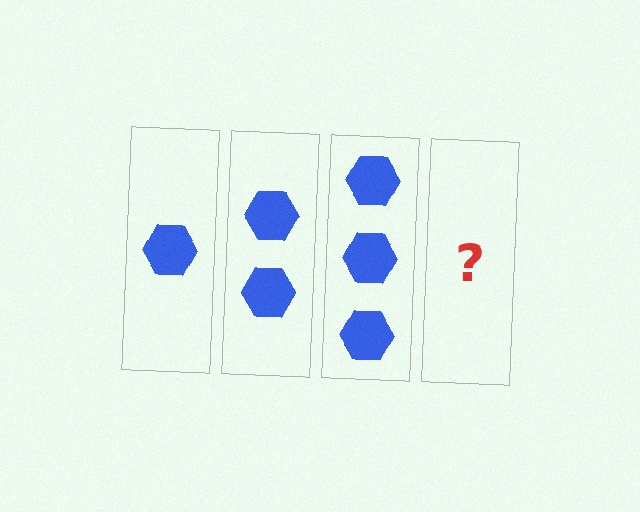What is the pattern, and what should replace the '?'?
The pattern is that each step adds one more hexagon. The '?' should be 4 hexagons.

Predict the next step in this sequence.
The next step is 4 hexagons.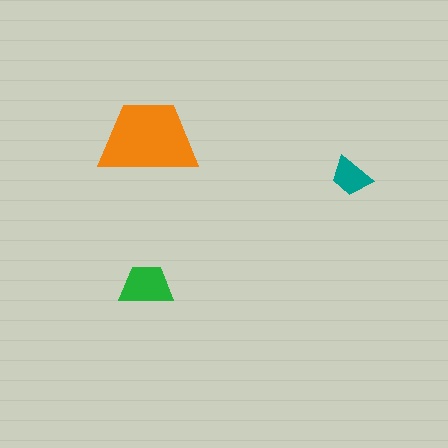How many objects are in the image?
There are 3 objects in the image.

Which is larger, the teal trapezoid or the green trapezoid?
The green one.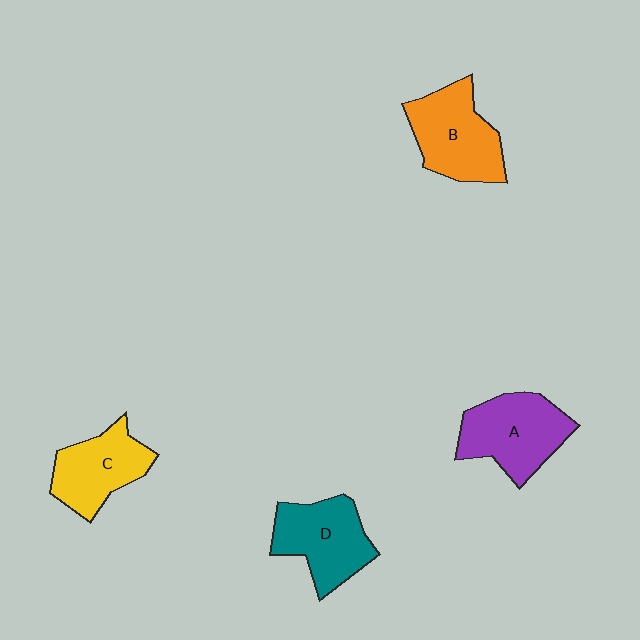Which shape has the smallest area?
Shape C (yellow).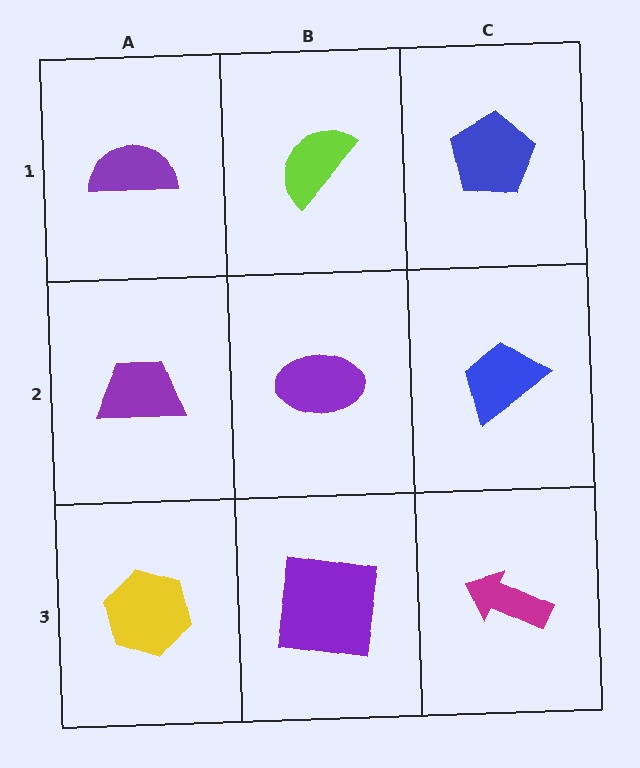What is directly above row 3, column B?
A purple ellipse.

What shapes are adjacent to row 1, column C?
A blue trapezoid (row 2, column C), a lime semicircle (row 1, column B).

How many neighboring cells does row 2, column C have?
3.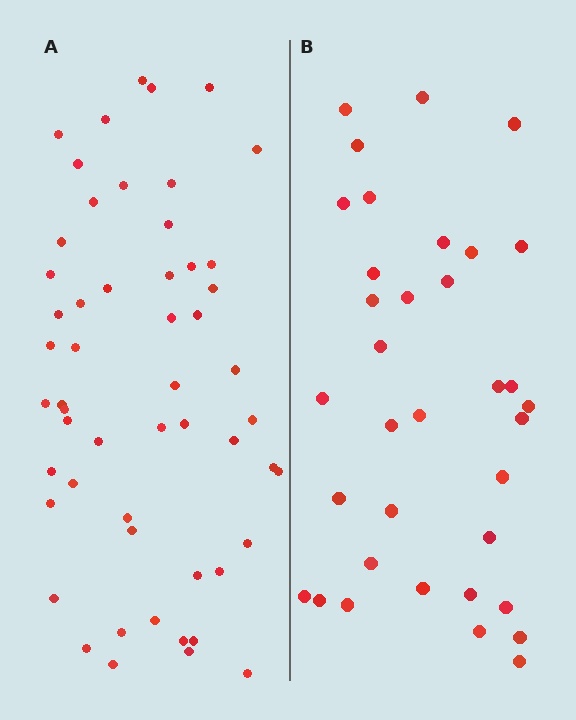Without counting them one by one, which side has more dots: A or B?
Region A (the left region) has more dots.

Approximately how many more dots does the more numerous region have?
Region A has approximately 20 more dots than region B.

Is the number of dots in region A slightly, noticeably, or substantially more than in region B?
Region A has substantially more. The ratio is roughly 1.5 to 1.